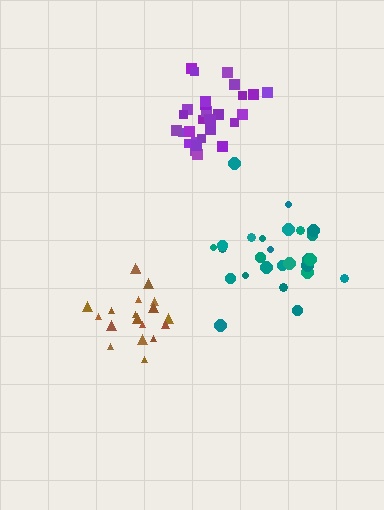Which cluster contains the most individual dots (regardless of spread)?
Purple (29).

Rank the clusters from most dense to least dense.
purple, brown, teal.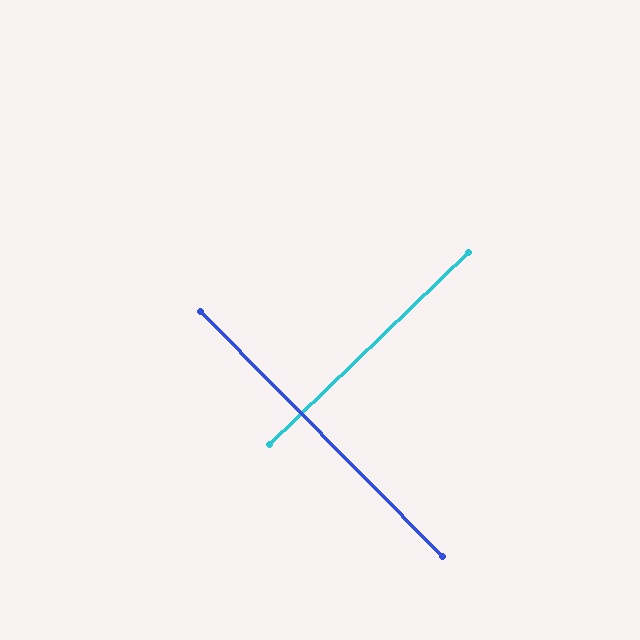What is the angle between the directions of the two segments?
Approximately 89 degrees.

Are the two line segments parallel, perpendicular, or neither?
Perpendicular — they meet at approximately 89°.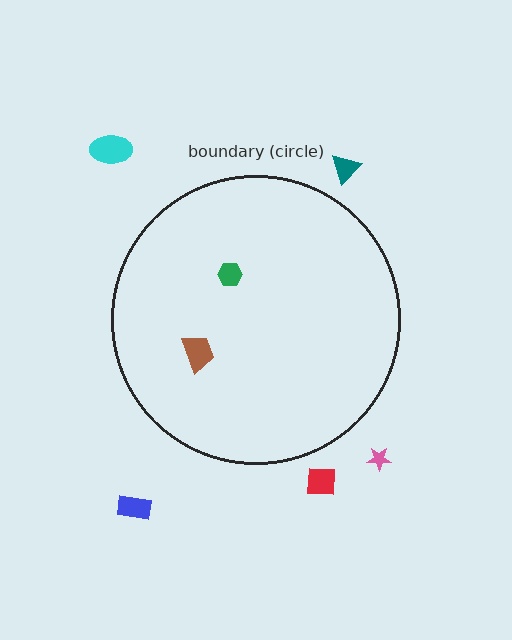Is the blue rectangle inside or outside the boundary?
Outside.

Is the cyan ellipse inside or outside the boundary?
Outside.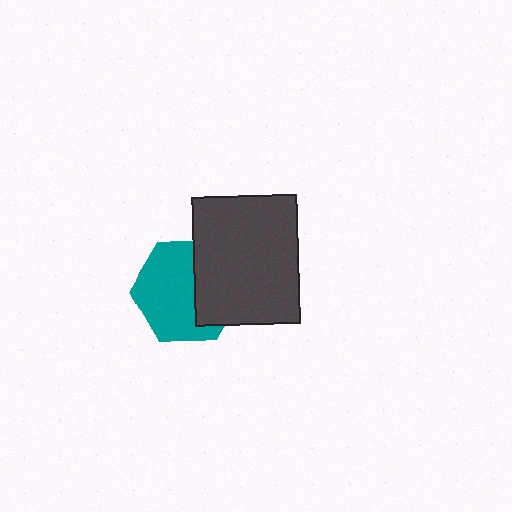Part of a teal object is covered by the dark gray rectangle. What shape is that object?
It is a hexagon.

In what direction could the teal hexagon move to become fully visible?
The teal hexagon could move left. That would shift it out from behind the dark gray rectangle entirely.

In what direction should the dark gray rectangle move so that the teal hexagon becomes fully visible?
The dark gray rectangle should move right. That is the shortest direction to clear the overlap and leave the teal hexagon fully visible.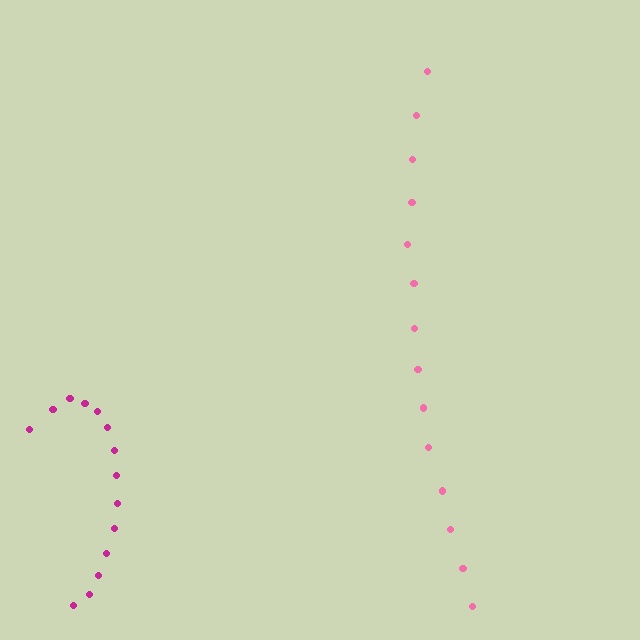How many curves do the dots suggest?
There are 2 distinct paths.